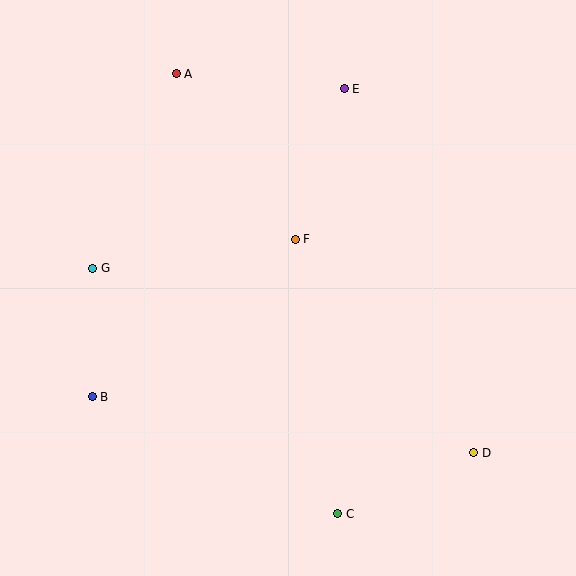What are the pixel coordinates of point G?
Point G is at (93, 268).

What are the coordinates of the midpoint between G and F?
The midpoint between G and F is at (194, 254).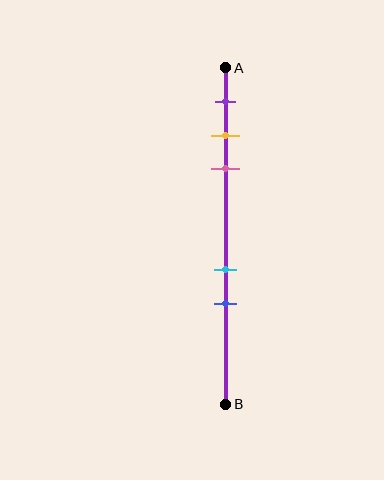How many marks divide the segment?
There are 5 marks dividing the segment.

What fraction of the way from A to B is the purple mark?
The purple mark is approximately 10% (0.1) of the way from A to B.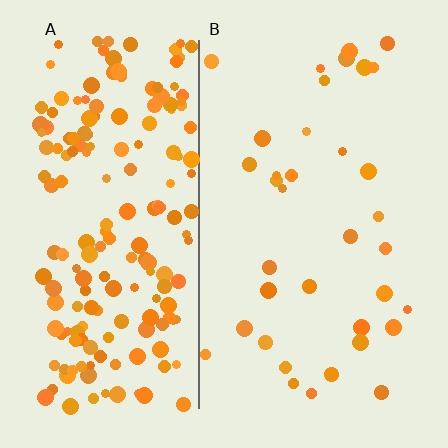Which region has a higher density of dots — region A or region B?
A (the left).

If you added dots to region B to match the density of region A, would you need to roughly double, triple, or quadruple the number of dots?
Approximately quadruple.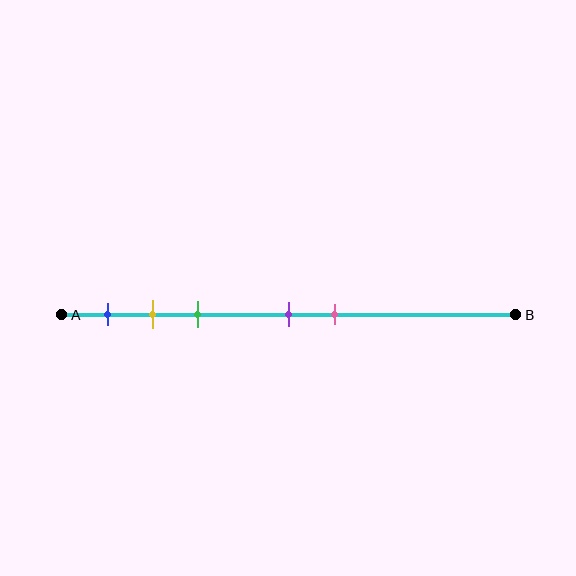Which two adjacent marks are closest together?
The yellow and green marks are the closest adjacent pair.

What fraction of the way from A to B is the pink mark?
The pink mark is approximately 60% (0.6) of the way from A to B.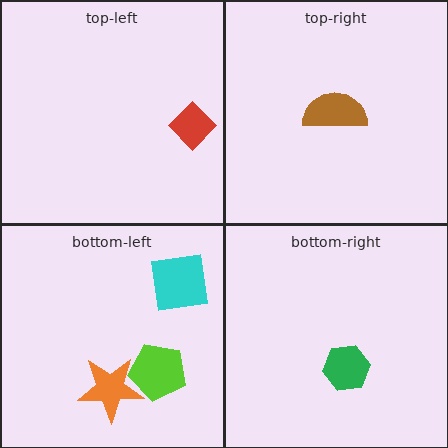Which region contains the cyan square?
The bottom-left region.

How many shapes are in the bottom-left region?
3.